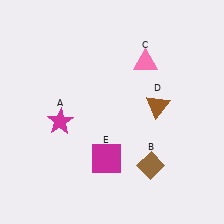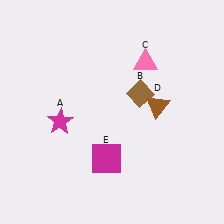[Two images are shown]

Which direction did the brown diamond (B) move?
The brown diamond (B) moved up.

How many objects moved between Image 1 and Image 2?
1 object moved between the two images.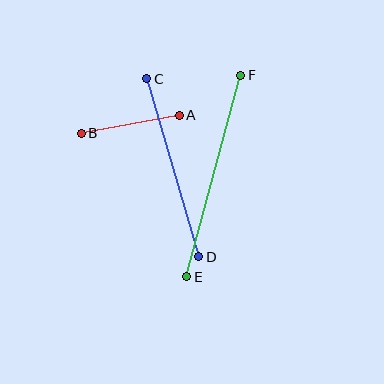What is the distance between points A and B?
The distance is approximately 99 pixels.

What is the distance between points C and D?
The distance is approximately 185 pixels.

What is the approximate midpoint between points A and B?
The midpoint is at approximately (130, 124) pixels.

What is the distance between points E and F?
The distance is approximately 209 pixels.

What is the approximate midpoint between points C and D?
The midpoint is at approximately (173, 168) pixels.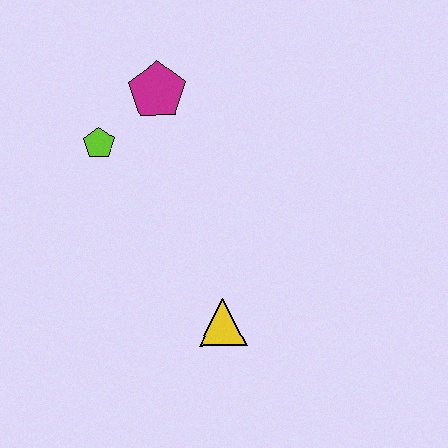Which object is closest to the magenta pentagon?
The lime pentagon is closest to the magenta pentagon.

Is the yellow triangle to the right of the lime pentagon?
Yes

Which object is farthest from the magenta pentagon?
The yellow triangle is farthest from the magenta pentagon.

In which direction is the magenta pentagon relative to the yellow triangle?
The magenta pentagon is above the yellow triangle.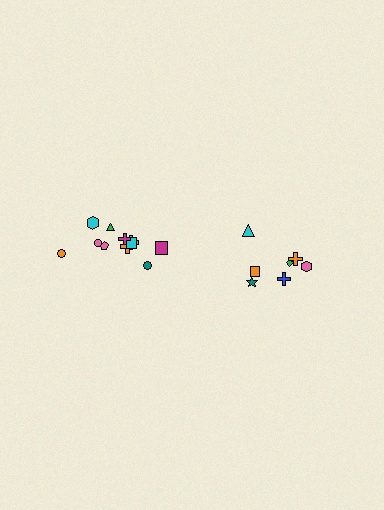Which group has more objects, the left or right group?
The left group.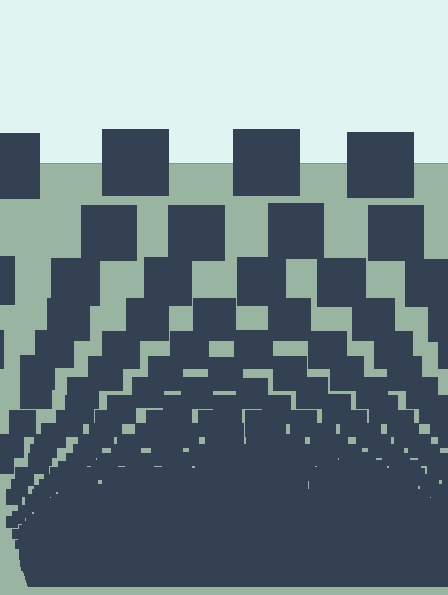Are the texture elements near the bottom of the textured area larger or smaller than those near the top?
Smaller. The gradient is inverted — elements near the bottom are smaller and denser.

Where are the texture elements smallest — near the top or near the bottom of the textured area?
Near the bottom.